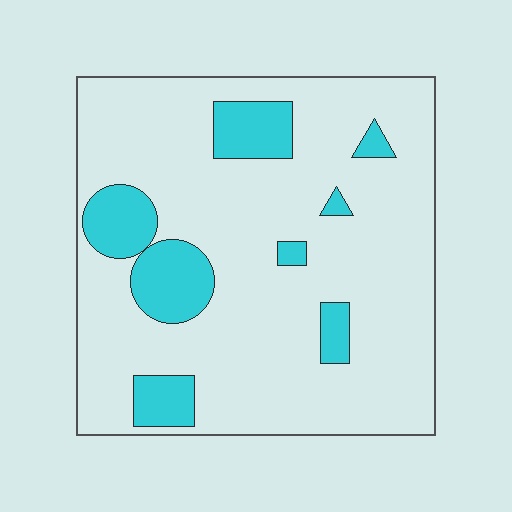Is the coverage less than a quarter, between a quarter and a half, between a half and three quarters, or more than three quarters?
Less than a quarter.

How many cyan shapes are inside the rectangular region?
8.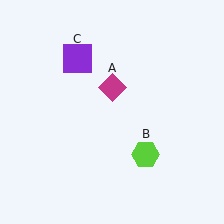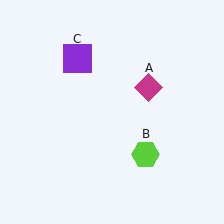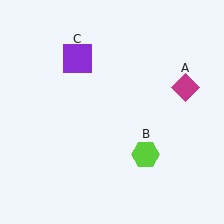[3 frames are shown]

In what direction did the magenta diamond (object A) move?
The magenta diamond (object A) moved right.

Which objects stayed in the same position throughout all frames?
Lime hexagon (object B) and purple square (object C) remained stationary.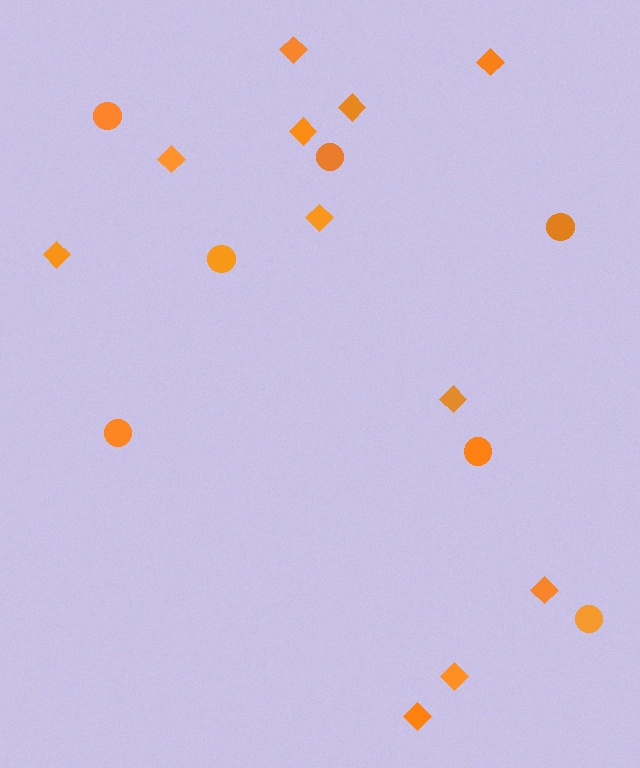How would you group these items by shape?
There are 2 groups: one group of circles (7) and one group of diamonds (11).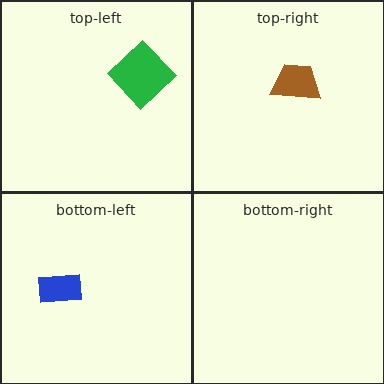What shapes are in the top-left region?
The green diamond.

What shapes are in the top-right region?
The brown trapezoid.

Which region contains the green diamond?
The top-left region.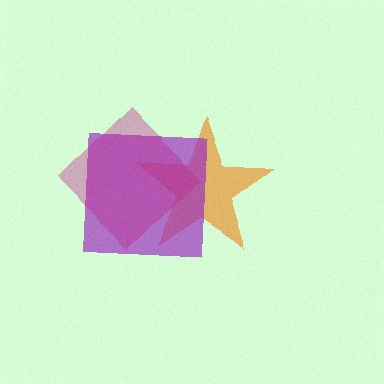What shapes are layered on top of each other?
The layered shapes are: an orange star, a purple square, a magenta diamond.